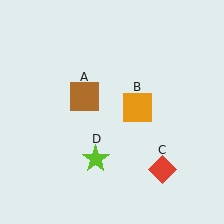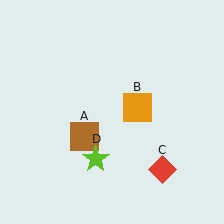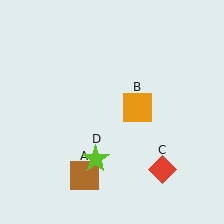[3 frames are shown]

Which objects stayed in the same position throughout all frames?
Orange square (object B) and red diamond (object C) and lime star (object D) remained stationary.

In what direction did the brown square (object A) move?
The brown square (object A) moved down.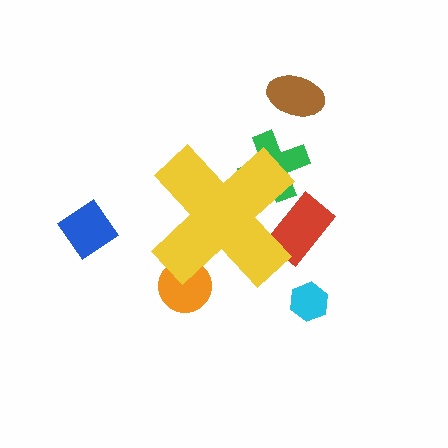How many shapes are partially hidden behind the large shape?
3 shapes are partially hidden.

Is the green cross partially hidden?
Yes, the green cross is partially hidden behind the yellow cross.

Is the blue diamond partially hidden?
No, the blue diamond is fully visible.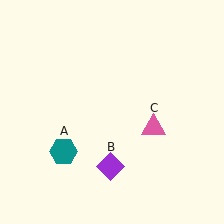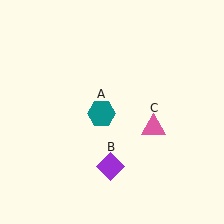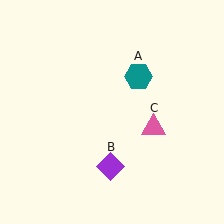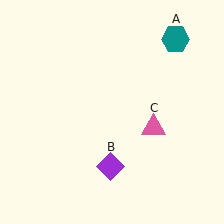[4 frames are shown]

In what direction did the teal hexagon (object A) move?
The teal hexagon (object A) moved up and to the right.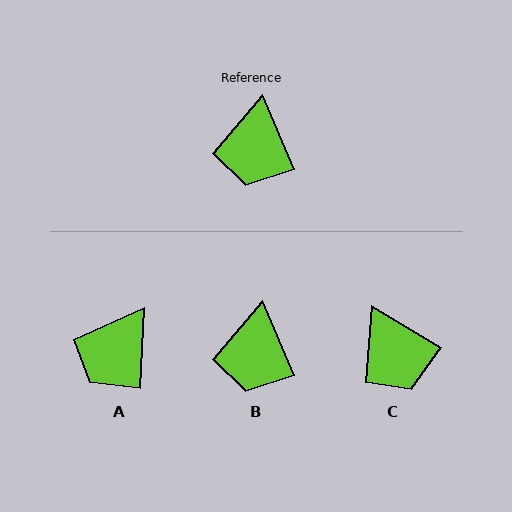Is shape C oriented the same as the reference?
No, it is off by about 36 degrees.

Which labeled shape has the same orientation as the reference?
B.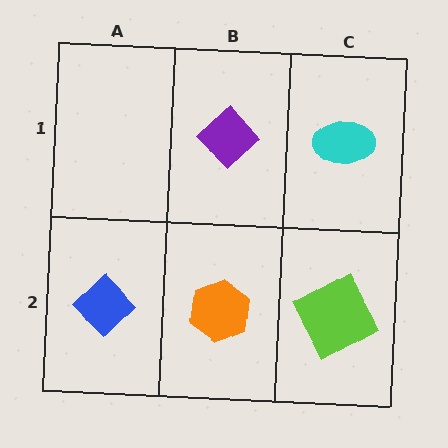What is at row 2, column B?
An orange hexagon.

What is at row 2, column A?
A blue diamond.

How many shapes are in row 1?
2 shapes.